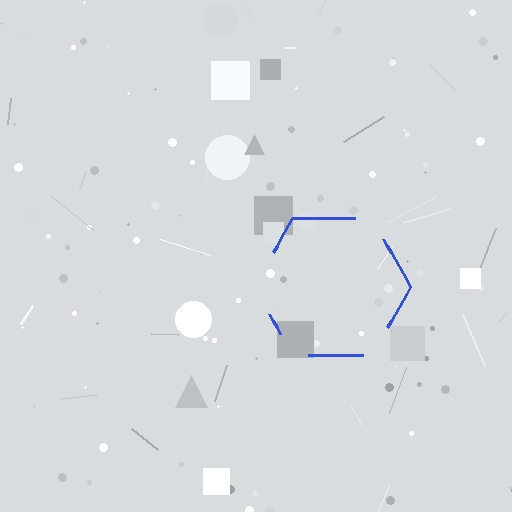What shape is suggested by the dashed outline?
The dashed outline suggests a hexagon.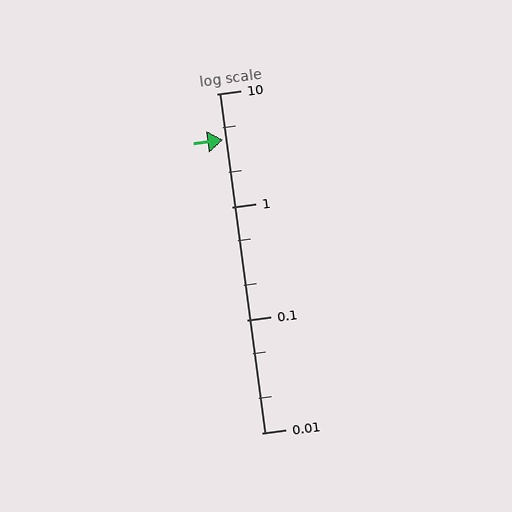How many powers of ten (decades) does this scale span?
The scale spans 3 decades, from 0.01 to 10.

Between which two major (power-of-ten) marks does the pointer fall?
The pointer is between 1 and 10.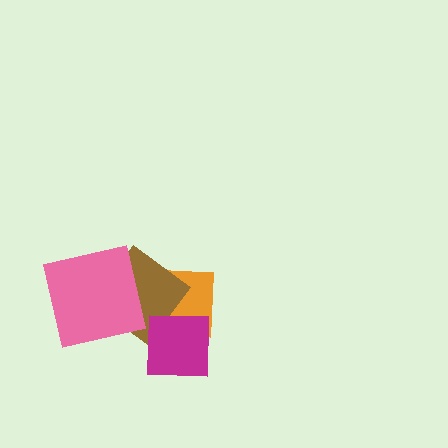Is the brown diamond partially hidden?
Yes, it is partially covered by another shape.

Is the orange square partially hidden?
Yes, it is partially covered by another shape.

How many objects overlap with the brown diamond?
3 objects overlap with the brown diamond.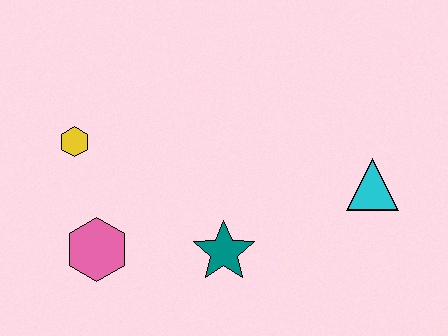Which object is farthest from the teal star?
The yellow hexagon is farthest from the teal star.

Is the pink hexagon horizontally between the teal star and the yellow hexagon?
Yes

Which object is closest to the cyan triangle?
The teal star is closest to the cyan triangle.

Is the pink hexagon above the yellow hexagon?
No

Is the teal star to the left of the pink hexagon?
No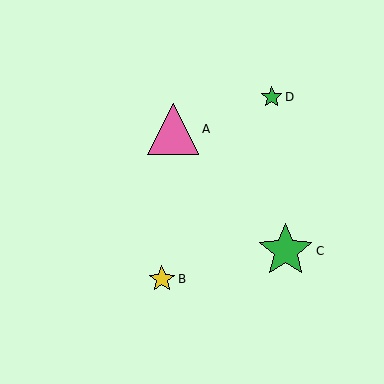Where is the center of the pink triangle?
The center of the pink triangle is at (173, 129).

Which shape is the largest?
The green star (labeled C) is the largest.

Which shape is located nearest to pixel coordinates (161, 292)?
The yellow star (labeled B) at (162, 279) is nearest to that location.